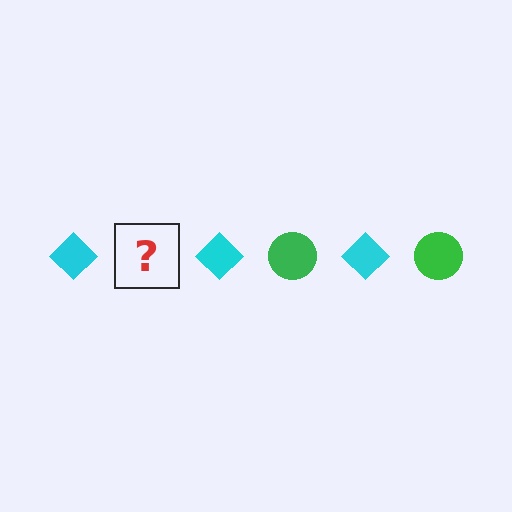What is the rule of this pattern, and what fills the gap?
The rule is that the pattern alternates between cyan diamond and green circle. The gap should be filled with a green circle.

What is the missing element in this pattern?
The missing element is a green circle.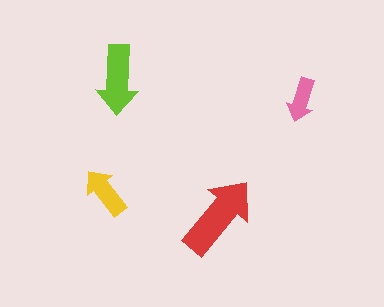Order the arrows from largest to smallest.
the red one, the lime one, the yellow one, the pink one.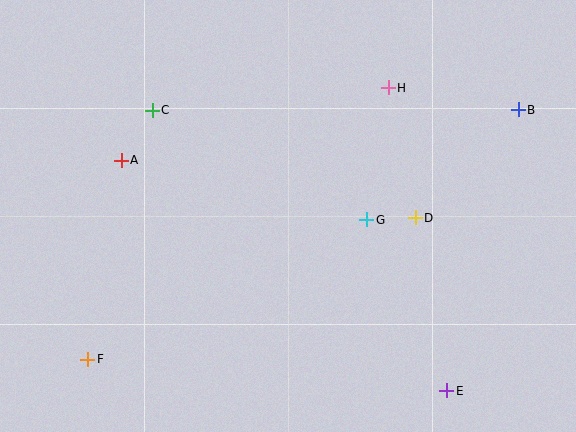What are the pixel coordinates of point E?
Point E is at (447, 391).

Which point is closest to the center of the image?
Point G at (367, 220) is closest to the center.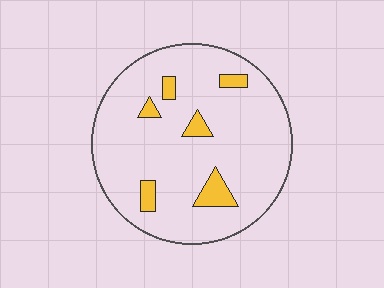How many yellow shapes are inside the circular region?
6.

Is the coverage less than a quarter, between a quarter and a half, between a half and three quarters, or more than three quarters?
Less than a quarter.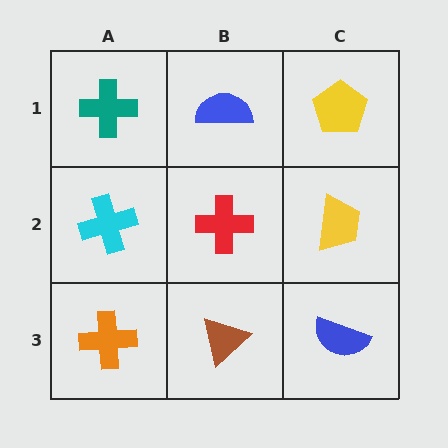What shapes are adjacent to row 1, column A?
A cyan cross (row 2, column A), a blue semicircle (row 1, column B).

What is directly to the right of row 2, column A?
A red cross.